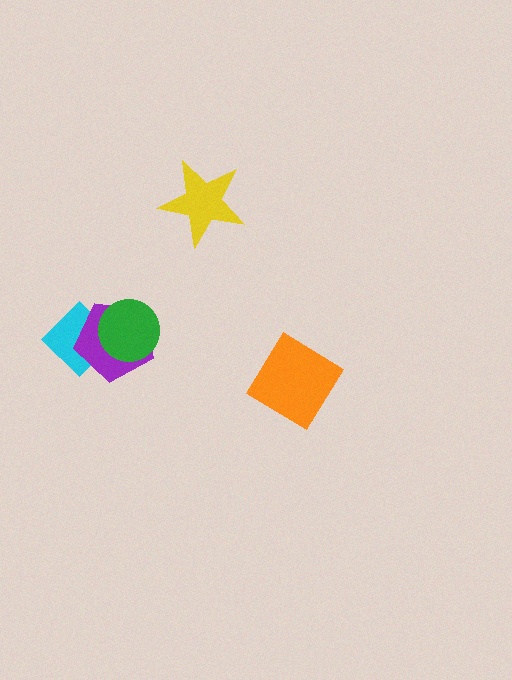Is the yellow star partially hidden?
No, no other shape covers it.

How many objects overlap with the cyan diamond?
2 objects overlap with the cyan diamond.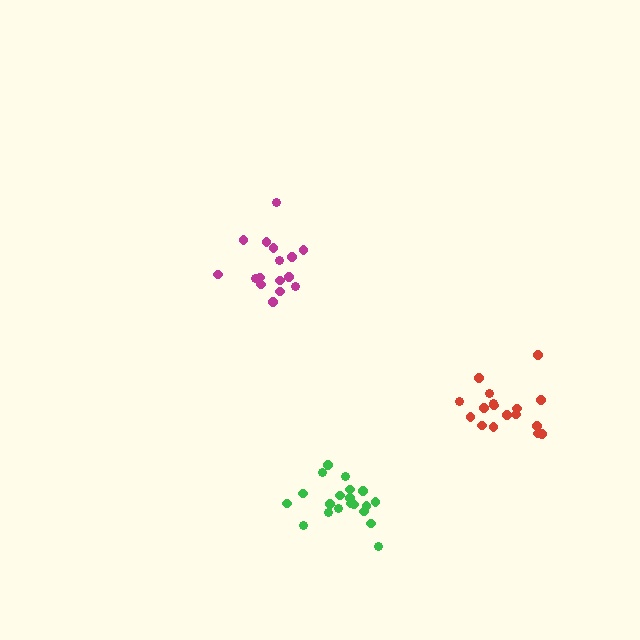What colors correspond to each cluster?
The clusters are colored: magenta, green, red.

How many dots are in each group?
Group 1: 16 dots, Group 2: 20 dots, Group 3: 17 dots (53 total).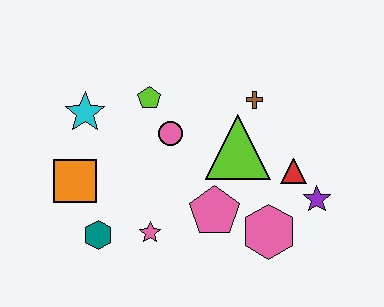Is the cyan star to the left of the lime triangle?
Yes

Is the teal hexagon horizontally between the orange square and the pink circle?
Yes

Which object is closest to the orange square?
The teal hexagon is closest to the orange square.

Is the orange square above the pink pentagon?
Yes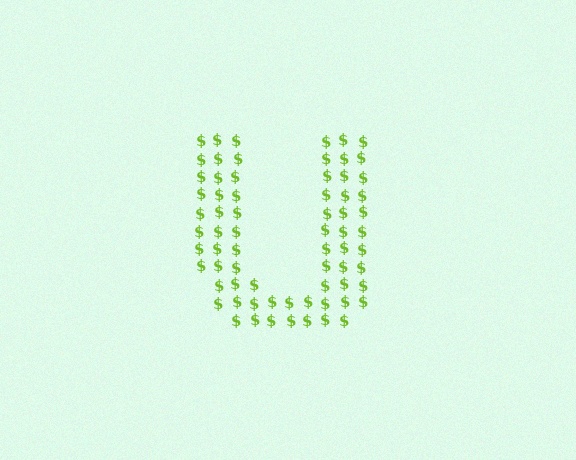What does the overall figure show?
The overall figure shows the letter U.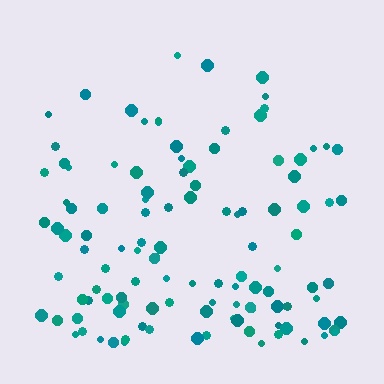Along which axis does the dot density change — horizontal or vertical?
Vertical.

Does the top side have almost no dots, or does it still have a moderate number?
Still a moderate number, just noticeably fewer than the bottom.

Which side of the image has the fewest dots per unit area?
The top.